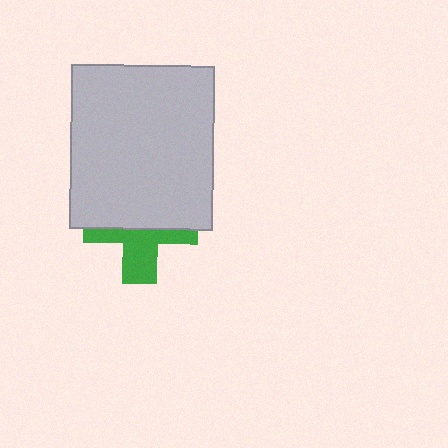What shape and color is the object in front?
The object in front is a light gray rectangle.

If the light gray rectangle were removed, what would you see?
You would see the complete green cross.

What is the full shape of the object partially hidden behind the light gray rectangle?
The partially hidden object is a green cross.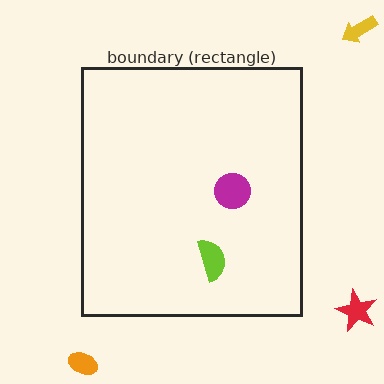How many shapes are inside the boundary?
2 inside, 3 outside.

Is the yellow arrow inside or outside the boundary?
Outside.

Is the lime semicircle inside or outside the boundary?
Inside.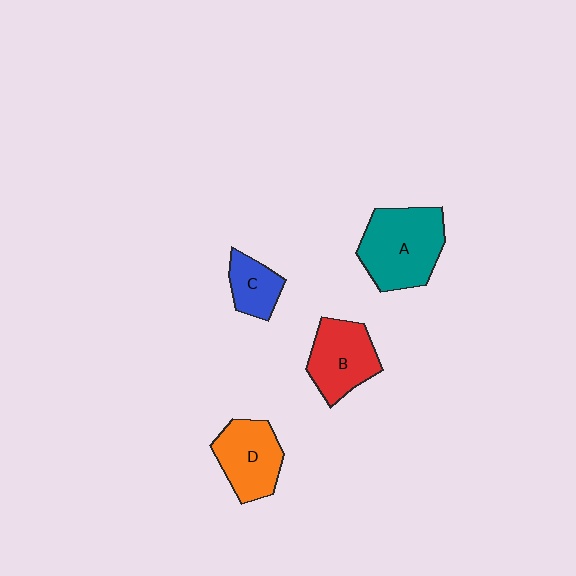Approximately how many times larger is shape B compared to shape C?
Approximately 1.7 times.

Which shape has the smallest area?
Shape C (blue).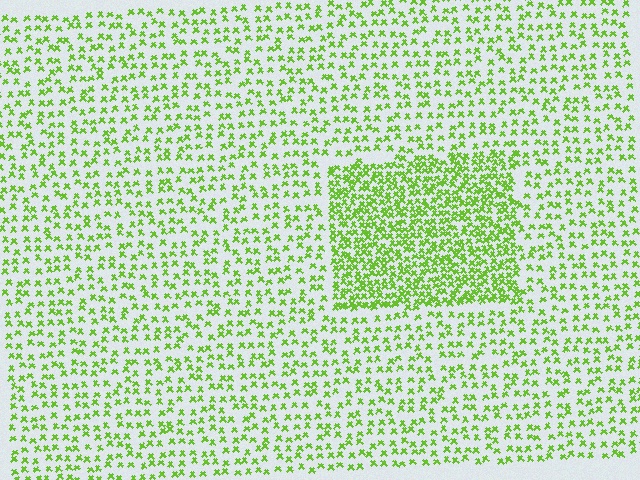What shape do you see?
I see a rectangle.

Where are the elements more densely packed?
The elements are more densely packed inside the rectangle boundary.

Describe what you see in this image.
The image contains small lime elements arranged at two different densities. A rectangle-shaped region is visible where the elements are more densely packed than the surrounding area.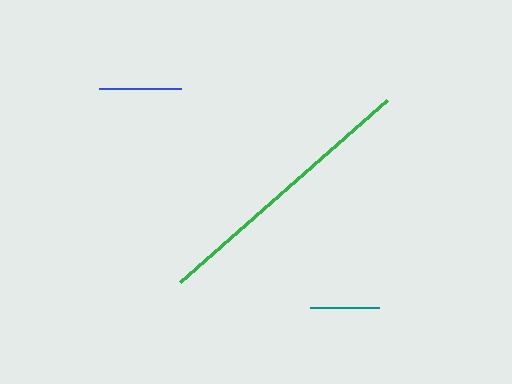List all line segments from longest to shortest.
From longest to shortest: green, blue, teal.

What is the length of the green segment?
The green segment is approximately 276 pixels long.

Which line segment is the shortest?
The teal line is the shortest at approximately 69 pixels.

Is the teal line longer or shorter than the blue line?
The blue line is longer than the teal line.